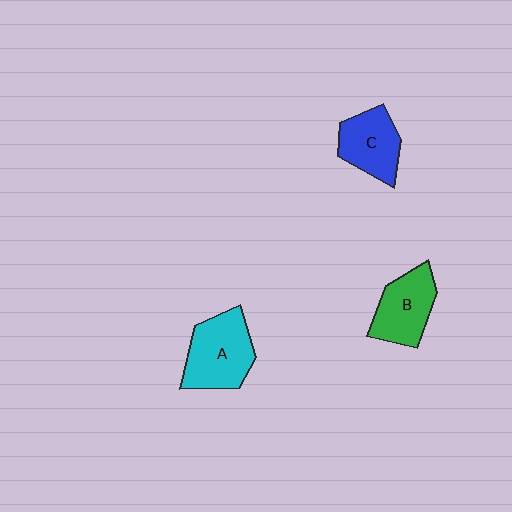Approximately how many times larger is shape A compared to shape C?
Approximately 1.3 times.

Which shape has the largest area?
Shape A (cyan).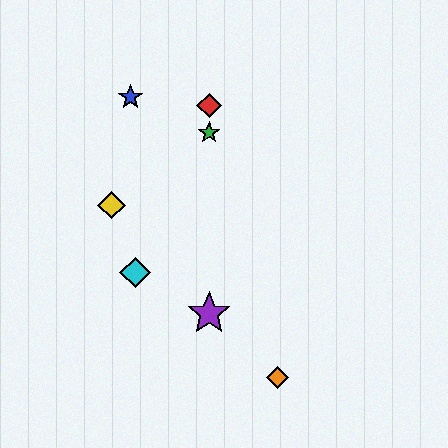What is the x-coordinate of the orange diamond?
The orange diamond is at x≈277.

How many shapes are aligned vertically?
3 shapes (the red diamond, the green star, the purple star) are aligned vertically.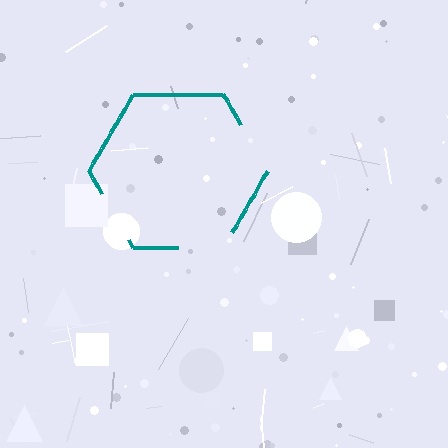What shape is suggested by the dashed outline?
The dashed outline suggests a hexagon.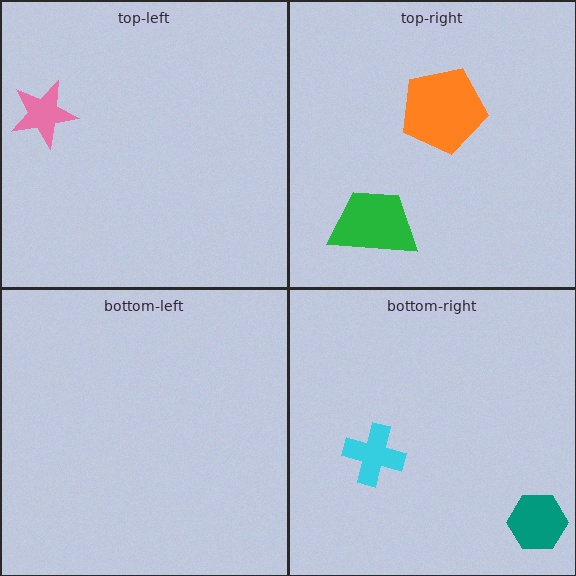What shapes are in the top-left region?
The pink star.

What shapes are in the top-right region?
The green trapezoid, the orange pentagon.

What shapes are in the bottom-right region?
The cyan cross, the teal hexagon.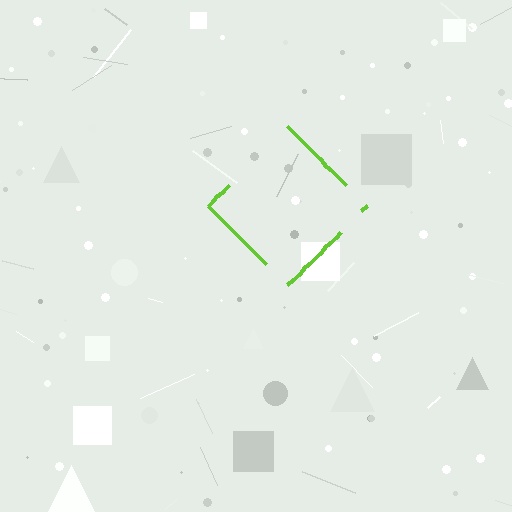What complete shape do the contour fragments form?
The contour fragments form a diamond.